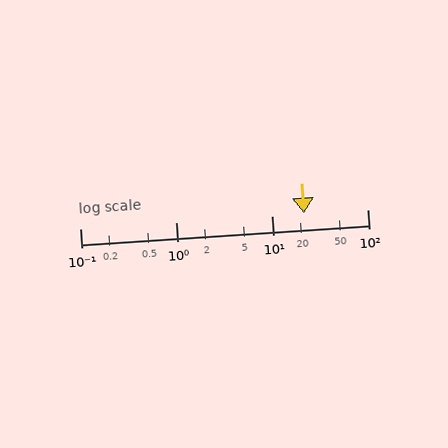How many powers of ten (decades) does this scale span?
The scale spans 3 decades, from 0.1 to 100.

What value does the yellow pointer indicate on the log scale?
The pointer indicates approximately 22.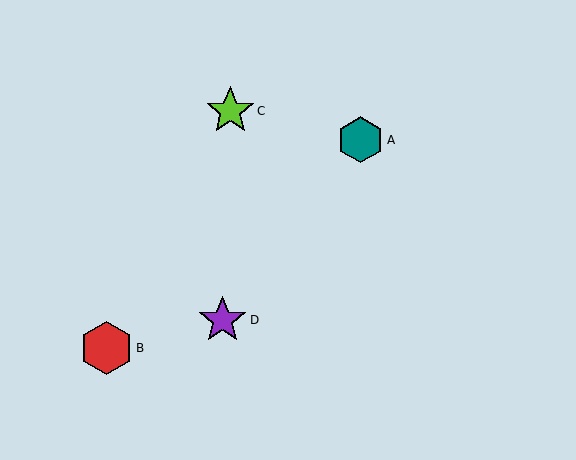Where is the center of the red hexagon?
The center of the red hexagon is at (106, 348).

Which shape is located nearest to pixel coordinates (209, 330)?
The purple star (labeled D) at (223, 320) is nearest to that location.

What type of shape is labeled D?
Shape D is a purple star.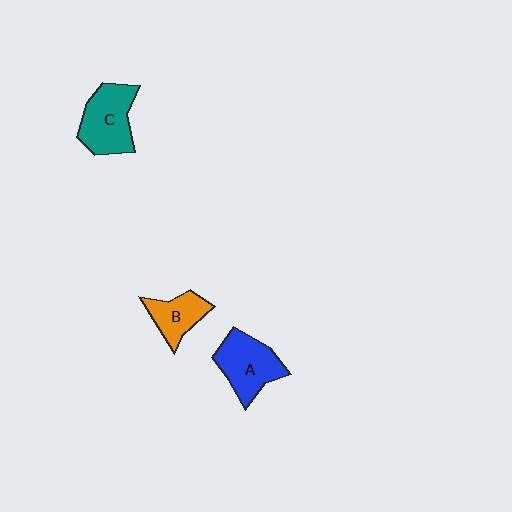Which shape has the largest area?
Shape C (teal).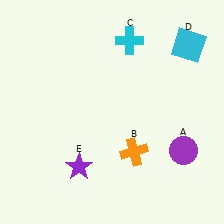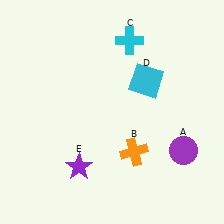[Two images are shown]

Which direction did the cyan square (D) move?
The cyan square (D) moved left.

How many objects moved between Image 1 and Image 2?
1 object moved between the two images.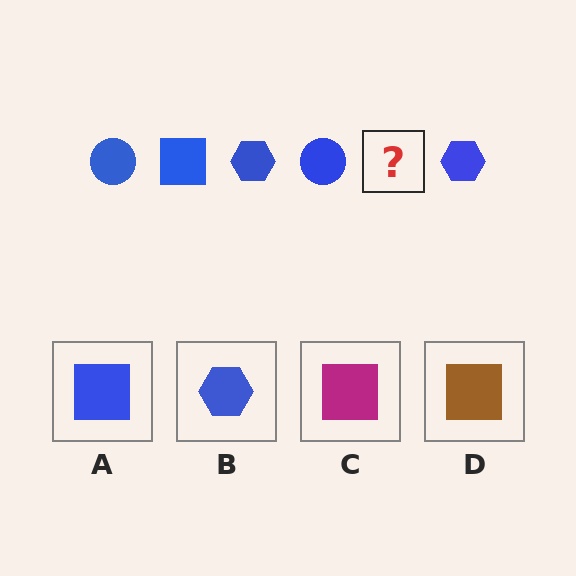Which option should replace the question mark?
Option A.